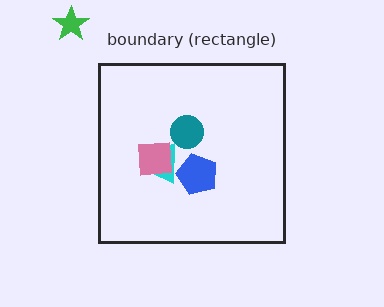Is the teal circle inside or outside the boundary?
Inside.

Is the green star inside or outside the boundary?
Outside.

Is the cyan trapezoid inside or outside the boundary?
Inside.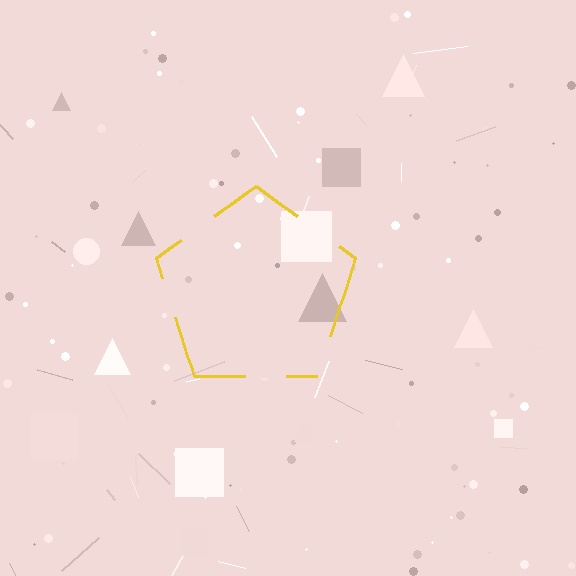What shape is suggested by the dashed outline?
The dashed outline suggests a pentagon.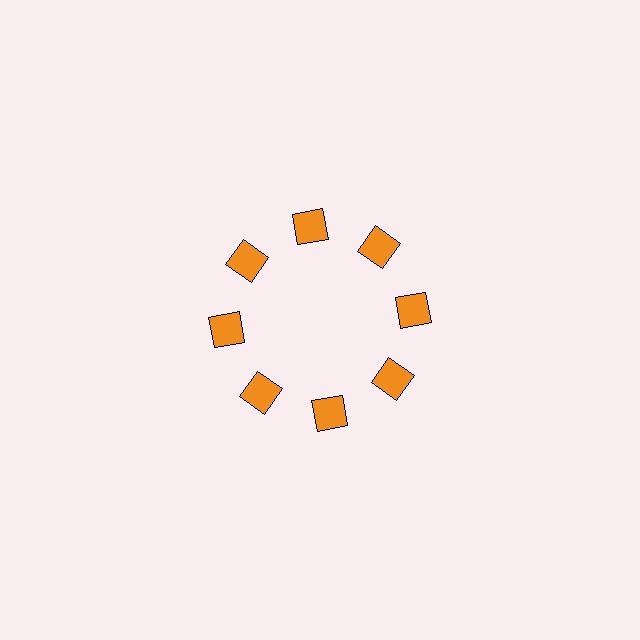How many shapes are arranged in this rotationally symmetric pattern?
There are 8 shapes, arranged in 8 groups of 1.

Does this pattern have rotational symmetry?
Yes, this pattern has 8-fold rotational symmetry. It looks the same after rotating 45 degrees around the center.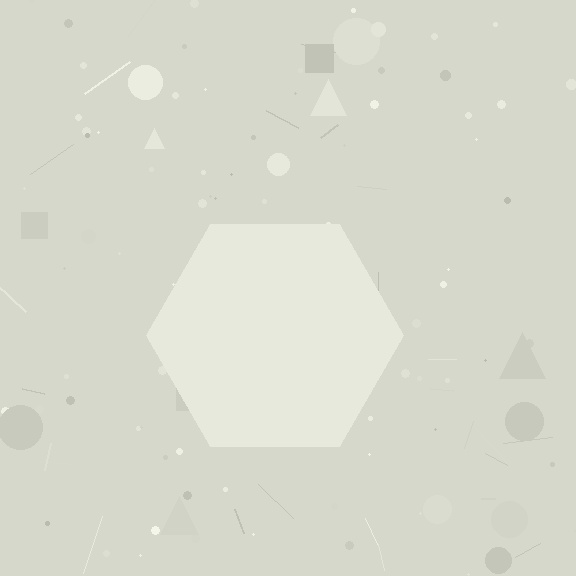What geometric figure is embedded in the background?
A hexagon is embedded in the background.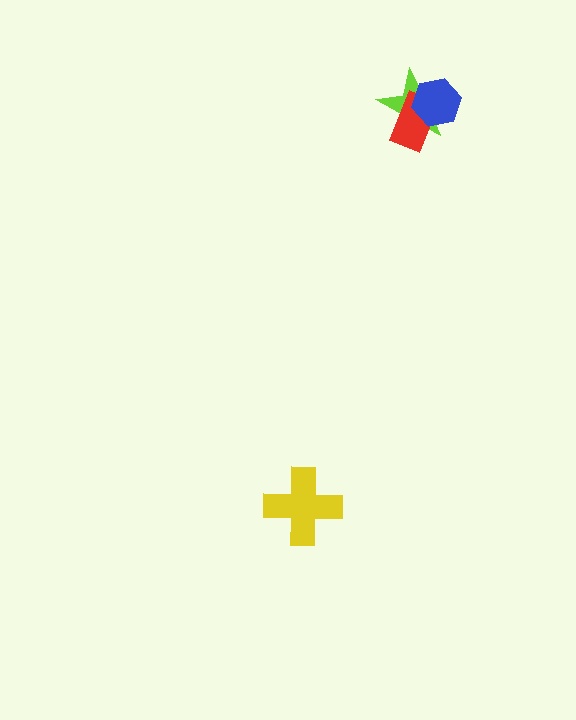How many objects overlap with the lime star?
2 objects overlap with the lime star.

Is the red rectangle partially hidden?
Yes, it is partially covered by another shape.